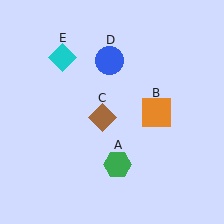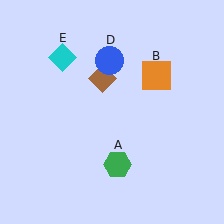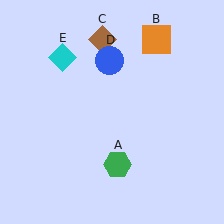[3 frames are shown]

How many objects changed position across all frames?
2 objects changed position: orange square (object B), brown diamond (object C).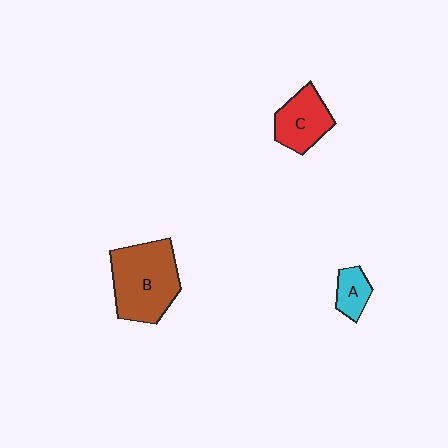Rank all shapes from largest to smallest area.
From largest to smallest: B (brown), C (red), A (cyan).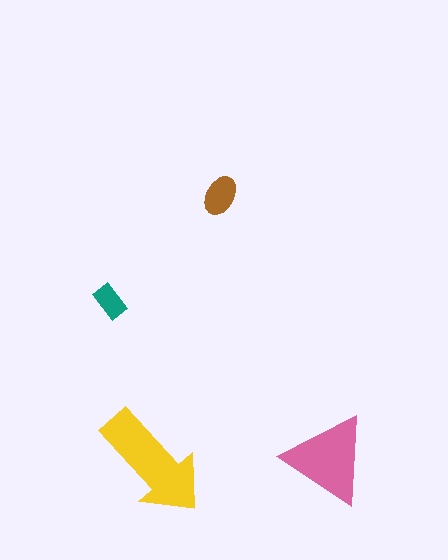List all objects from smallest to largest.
The teal rectangle, the brown ellipse, the pink triangle, the yellow arrow.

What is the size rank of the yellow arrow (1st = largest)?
1st.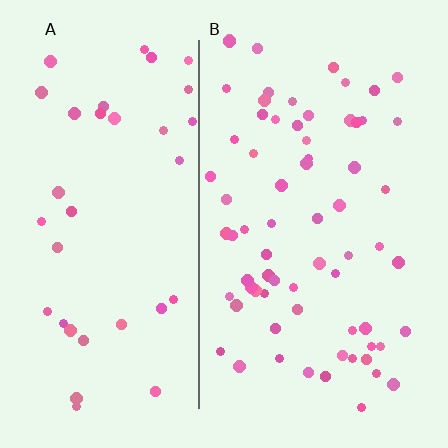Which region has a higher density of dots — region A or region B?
B (the right).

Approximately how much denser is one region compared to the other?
Approximately 1.9× — region B over region A.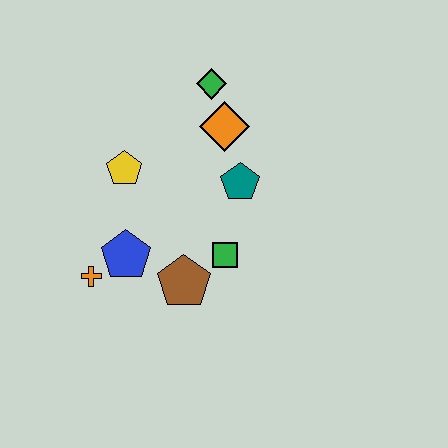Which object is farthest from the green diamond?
The orange cross is farthest from the green diamond.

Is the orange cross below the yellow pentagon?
Yes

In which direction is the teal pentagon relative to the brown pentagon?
The teal pentagon is above the brown pentagon.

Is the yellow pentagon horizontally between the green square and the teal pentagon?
No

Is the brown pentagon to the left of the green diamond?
Yes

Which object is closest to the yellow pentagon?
The blue pentagon is closest to the yellow pentagon.